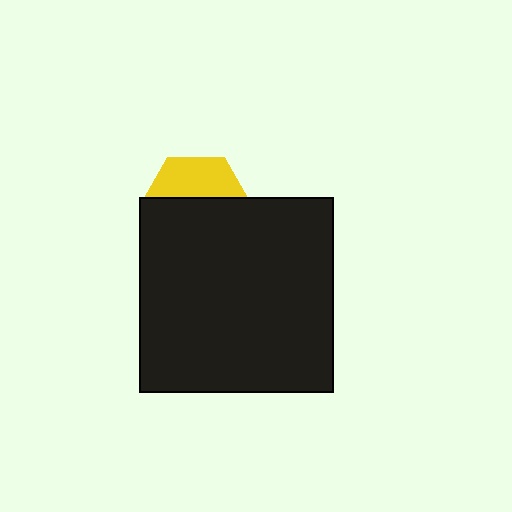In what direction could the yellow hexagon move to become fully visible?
The yellow hexagon could move up. That would shift it out from behind the black square entirely.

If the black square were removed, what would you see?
You would see the complete yellow hexagon.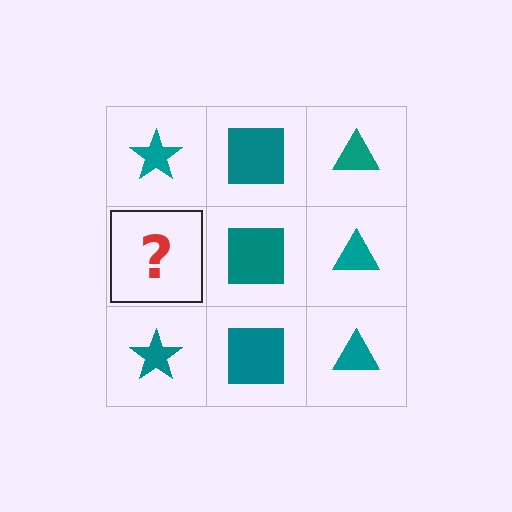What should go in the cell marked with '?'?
The missing cell should contain a teal star.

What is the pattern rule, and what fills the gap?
The rule is that each column has a consistent shape. The gap should be filled with a teal star.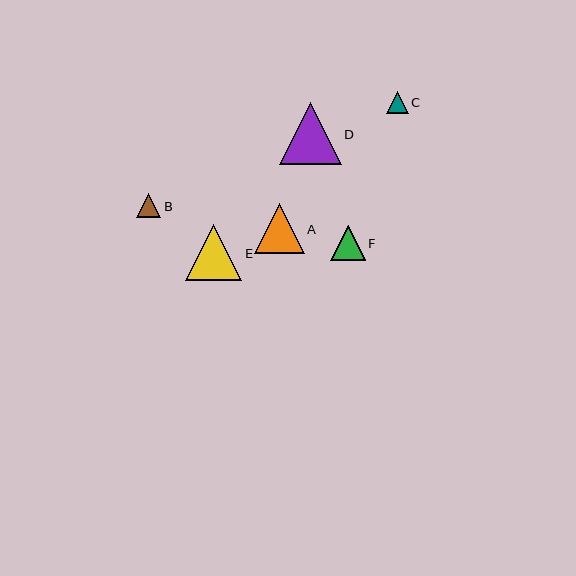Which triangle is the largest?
Triangle D is the largest with a size of approximately 62 pixels.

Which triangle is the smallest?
Triangle C is the smallest with a size of approximately 22 pixels.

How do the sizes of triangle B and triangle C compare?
Triangle B and triangle C are approximately the same size.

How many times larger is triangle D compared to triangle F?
Triangle D is approximately 1.8 times the size of triangle F.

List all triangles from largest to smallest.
From largest to smallest: D, E, A, F, B, C.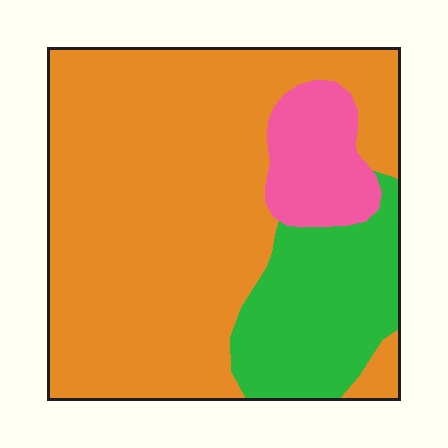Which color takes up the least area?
Pink, at roughly 10%.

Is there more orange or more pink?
Orange.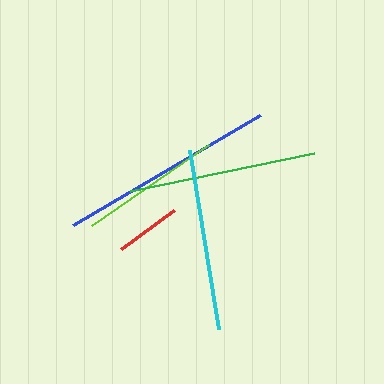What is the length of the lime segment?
The lime segment is approximately 142 pixels long.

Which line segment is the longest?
The blue line is the longest at approximately 216 pixels.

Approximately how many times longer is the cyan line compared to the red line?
The cyan line is approximately 2.7 times the length of the red line.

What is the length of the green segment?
The green segment is approximately 188 pixels long.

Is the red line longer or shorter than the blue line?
The blue line is longer than the red line.